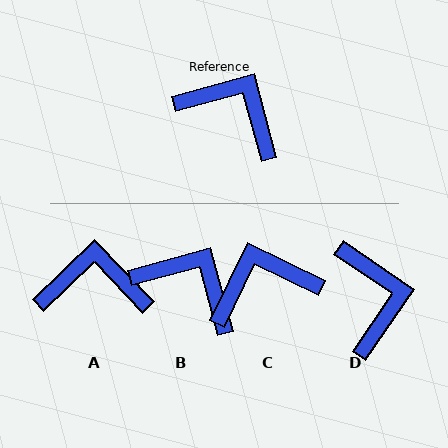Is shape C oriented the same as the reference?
No, it is off by about 49 degrees.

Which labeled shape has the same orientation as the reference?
B.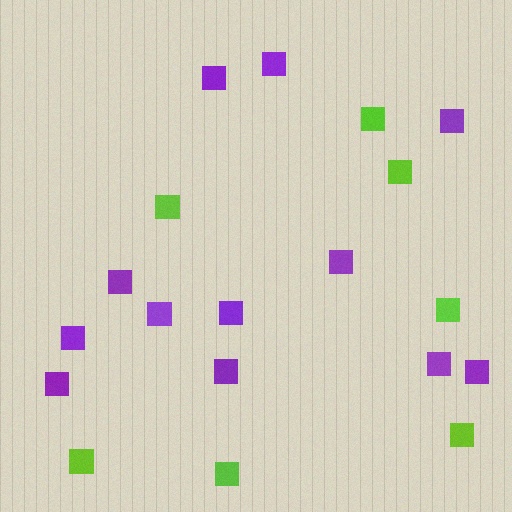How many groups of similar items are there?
There are 2 groups: one group of lime squares (7) and one group of purple squares (12).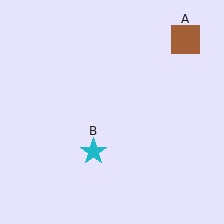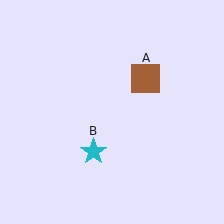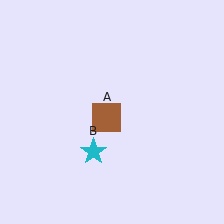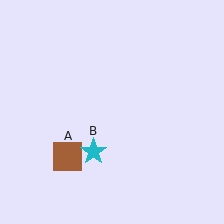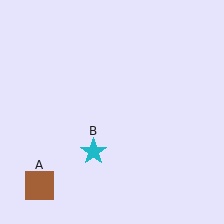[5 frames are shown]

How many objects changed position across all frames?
1 object changed position: brown square (object A).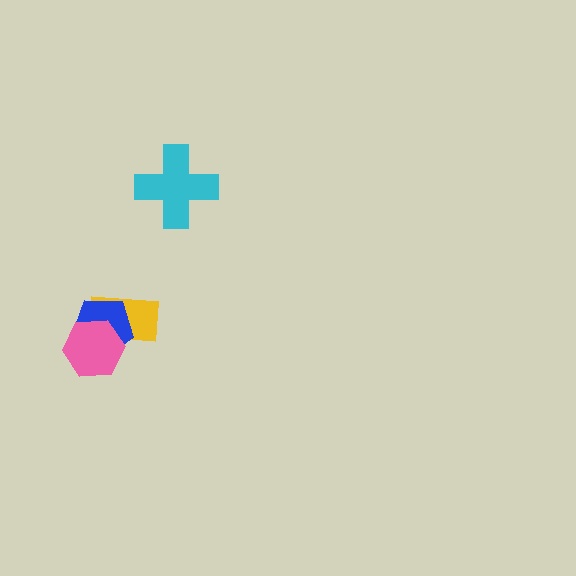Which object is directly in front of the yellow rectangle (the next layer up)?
The blue pentagon is directly in front of the yellow rectangle.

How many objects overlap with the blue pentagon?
2 objects overlap with the blue pentagon.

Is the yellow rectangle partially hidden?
Yes, it is partially covered by another shape.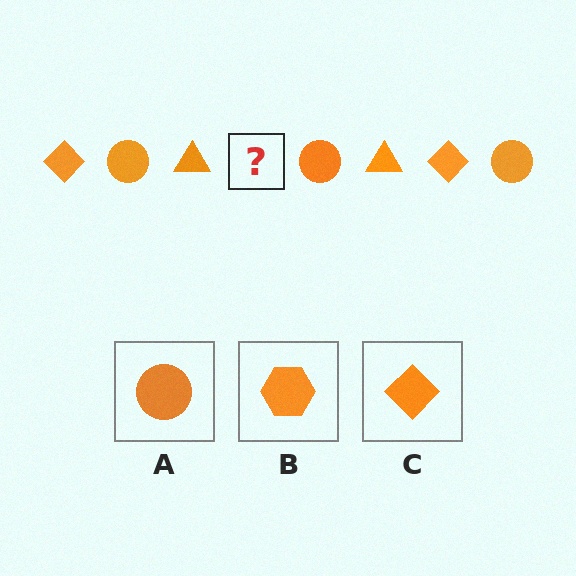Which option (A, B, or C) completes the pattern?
C.